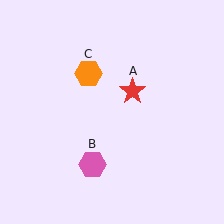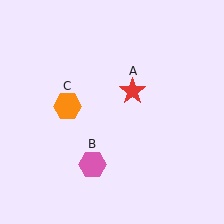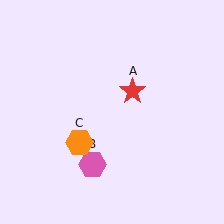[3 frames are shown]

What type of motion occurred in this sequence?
The orange hexagon (object C) rotated counterclockwise around the center of the scene.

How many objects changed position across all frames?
1 object changed position: orange hexagon (object C).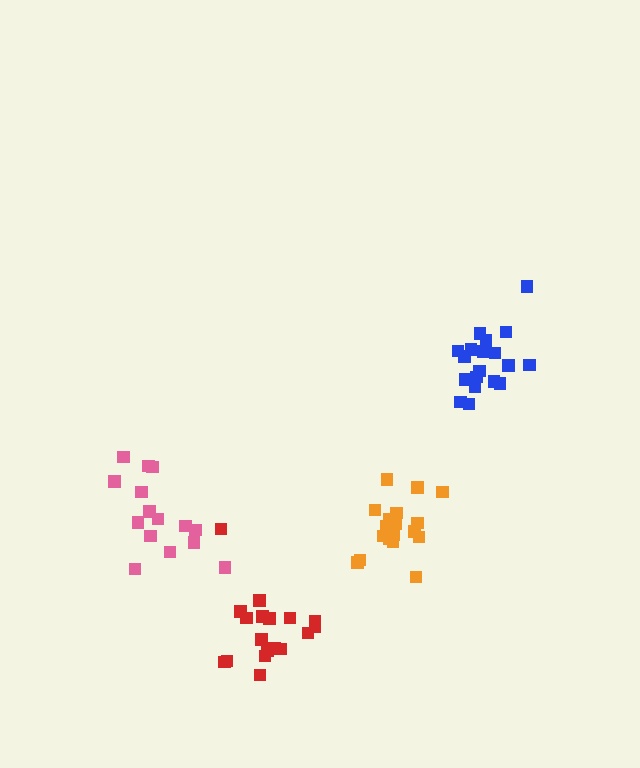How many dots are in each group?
Group 1: 18 dots, Group 2: 19 dots, Group 3: 19 dots, Group 4: 15 dots (71 total).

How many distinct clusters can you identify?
There are 4 distinct clusters.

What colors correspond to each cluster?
The clusters are colored: red, orange, blue, pink.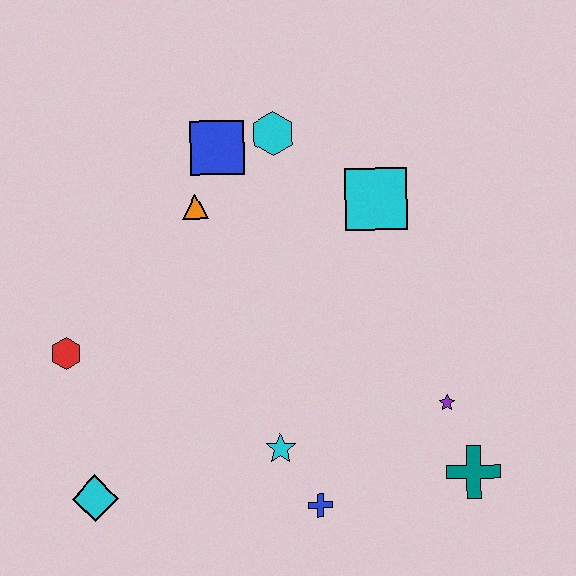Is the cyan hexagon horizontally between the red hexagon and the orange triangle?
No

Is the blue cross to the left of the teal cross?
Yes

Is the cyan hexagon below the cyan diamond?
No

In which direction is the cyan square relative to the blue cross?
The cyan square is above the blue cross.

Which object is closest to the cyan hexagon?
The blue square is closest to the cyan hexagon.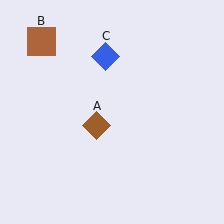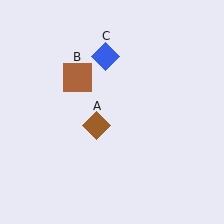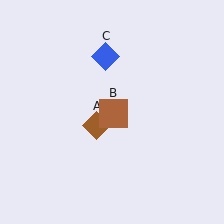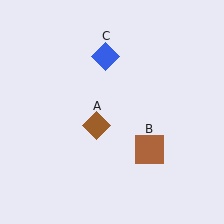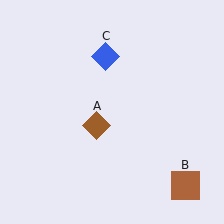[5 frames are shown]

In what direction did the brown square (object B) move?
The brown square (object B) moved down and to the right.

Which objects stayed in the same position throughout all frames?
Brown diamond (object A) and blue diamond (object C) remained stationary.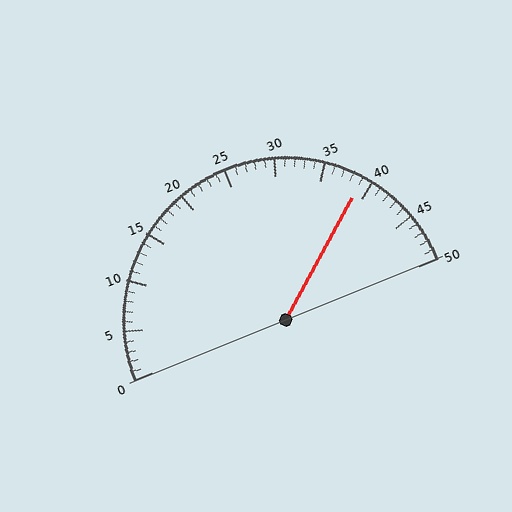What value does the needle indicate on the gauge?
The needle indicates approximately 39.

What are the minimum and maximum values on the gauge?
The gauge ranges from 0 to 50.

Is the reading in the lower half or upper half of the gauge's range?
The reading is in the upper half of the range (0 to 50).